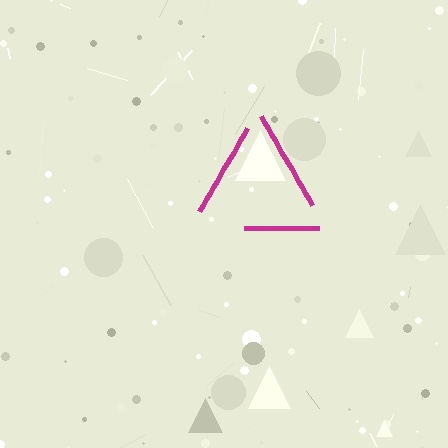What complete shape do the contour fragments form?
The contour fragments form a triangle.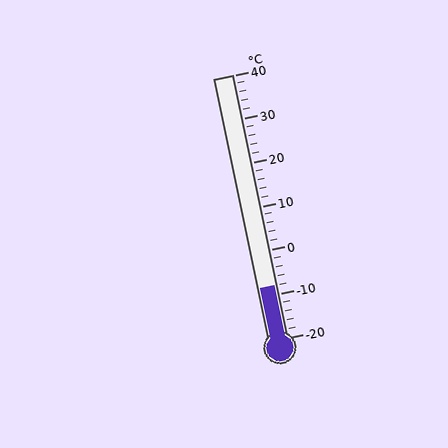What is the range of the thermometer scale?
The thermometer scale ranges from -20°C to 40°C.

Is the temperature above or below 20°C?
The temperature is below 20°C.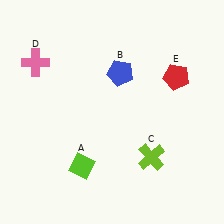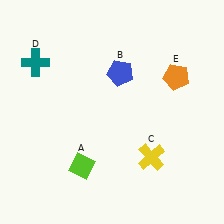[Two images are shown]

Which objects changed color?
C changed from lime to yellow. D changed from pink to teal. E changed from red to orange.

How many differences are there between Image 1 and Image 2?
There are 3 differences between the two images.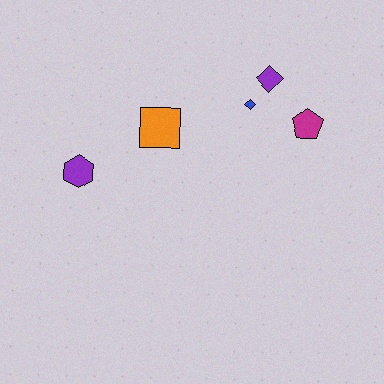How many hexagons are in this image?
There is 1 hexagon.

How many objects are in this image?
There are 5 objects.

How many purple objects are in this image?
There are 2 purple objects.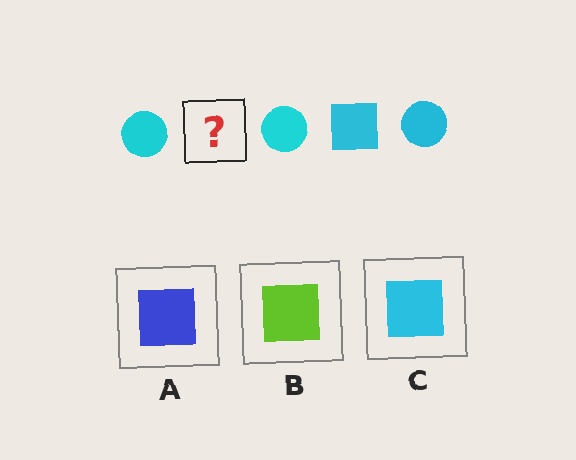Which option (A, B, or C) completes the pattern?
C.